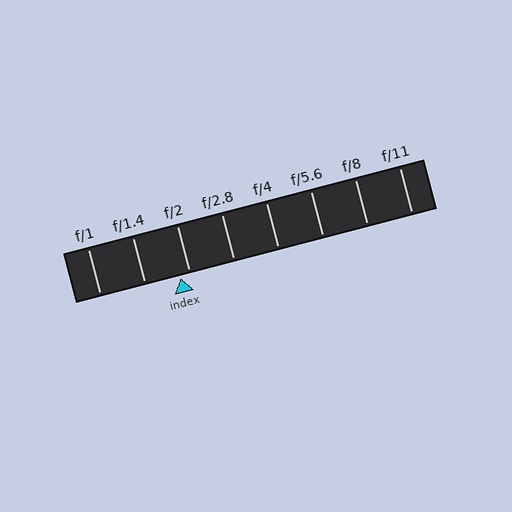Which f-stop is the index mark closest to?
The index mark is closest to f/2.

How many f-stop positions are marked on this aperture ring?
There are 8 f-stop positions marked.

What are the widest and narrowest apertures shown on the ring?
The widest aperture shown is f/1 and the narrowest is f/11.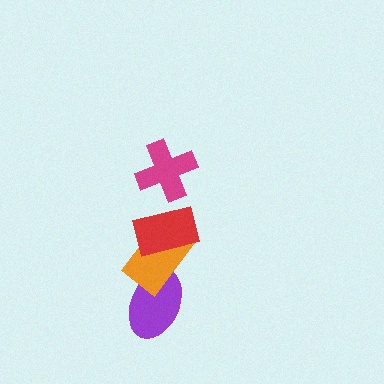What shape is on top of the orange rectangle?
The red rectangle is on top of the orange rectangle.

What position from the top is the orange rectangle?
The orange rectangle is 3rd from the top.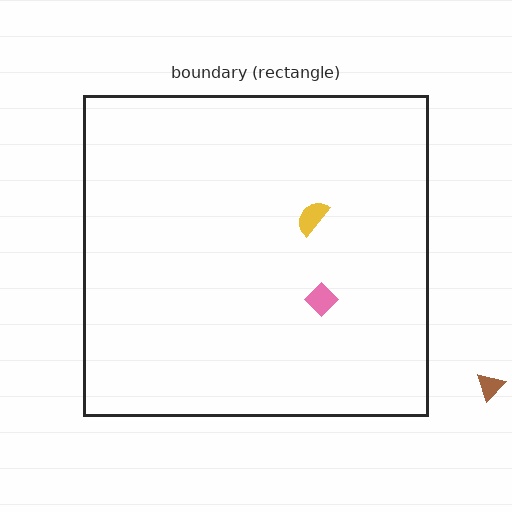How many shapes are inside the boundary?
2 inside, 1 outside.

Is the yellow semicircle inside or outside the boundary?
Inside.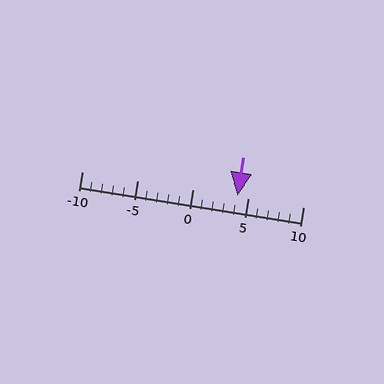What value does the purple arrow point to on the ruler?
The purple arrow points to approximately 4.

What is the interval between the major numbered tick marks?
The major tick marks are spaced 5 units apart.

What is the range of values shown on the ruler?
The ruler shows values from -10 to 10.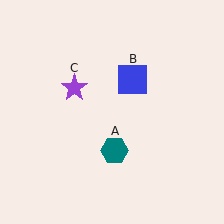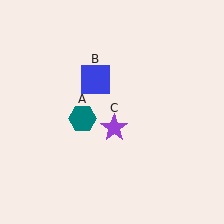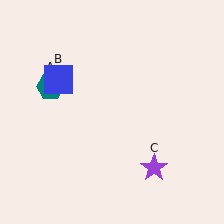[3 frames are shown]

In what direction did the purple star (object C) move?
The purple star (object C) moved down and to the right.